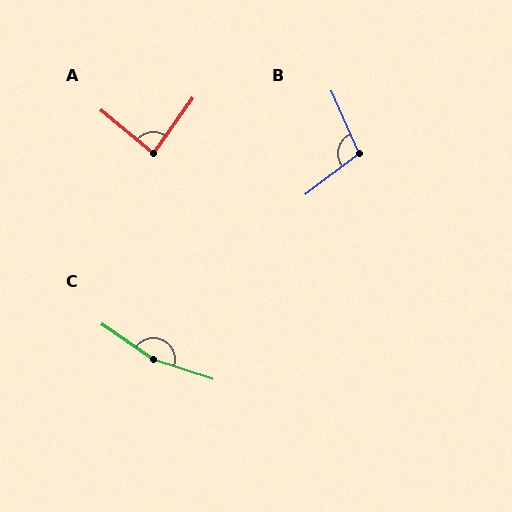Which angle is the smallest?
A, at approximately 86 degrees.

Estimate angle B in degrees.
Approximately 104 degrees.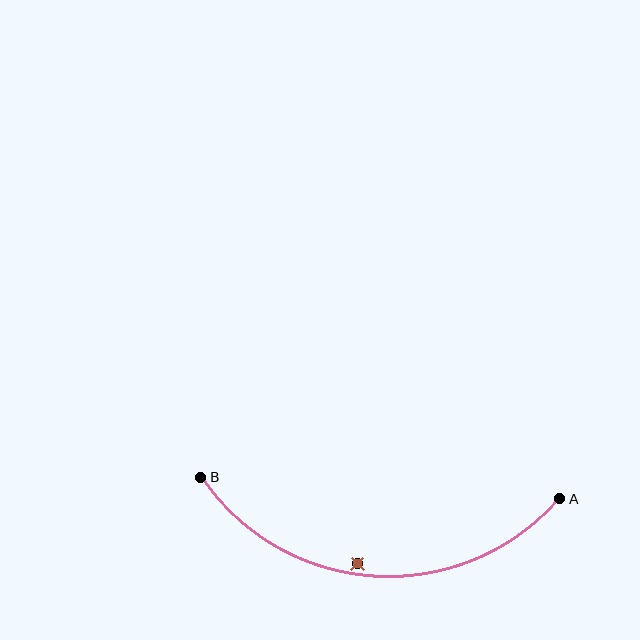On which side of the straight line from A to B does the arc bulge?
The arc bulges below the straight line connecting A and B.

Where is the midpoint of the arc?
The arc midpoint is the point on the curve farthest from the straight line joining A and B. It sits below that line.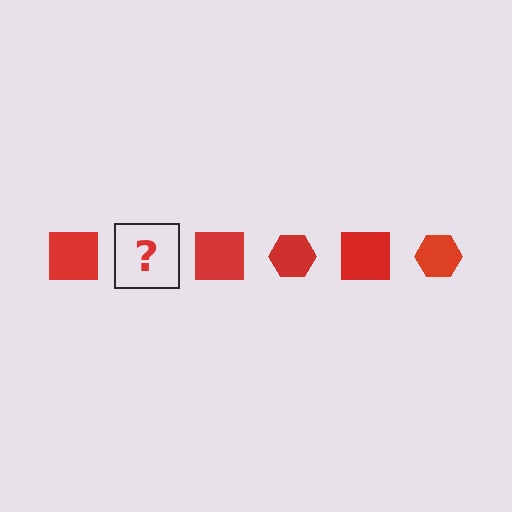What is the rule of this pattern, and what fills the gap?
The rule is that the pattern cycles through square, hexagon shapes in red. The gap should be filled with a red hexagon.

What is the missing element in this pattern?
The missing element is a red hexagon.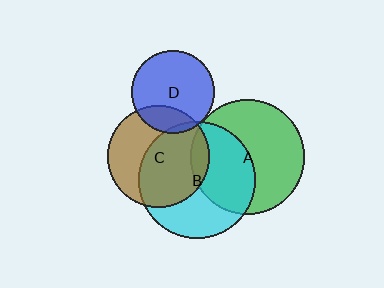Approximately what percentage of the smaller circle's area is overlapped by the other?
Approximately 55%.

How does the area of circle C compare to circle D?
Approximately 1.5 times.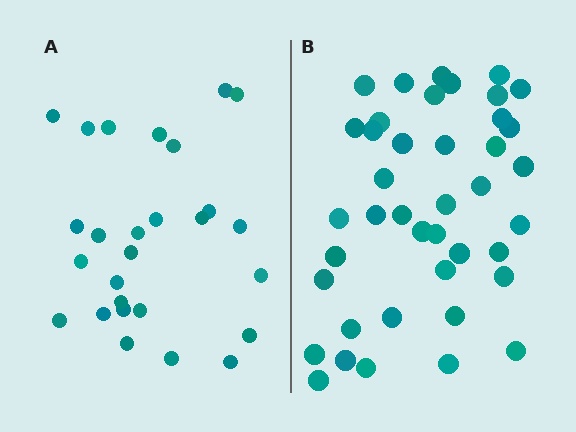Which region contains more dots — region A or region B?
Region B (the right region) has more dots.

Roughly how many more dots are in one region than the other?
Region B has approximately 15 more dots than region A.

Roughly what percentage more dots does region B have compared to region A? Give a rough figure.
About 50% more.